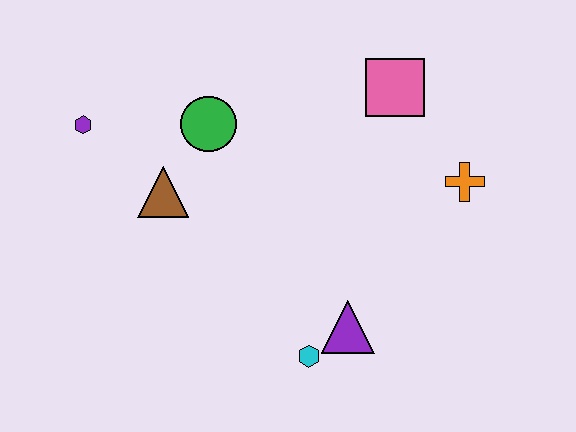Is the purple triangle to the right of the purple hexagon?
Yes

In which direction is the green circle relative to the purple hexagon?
The green circle is to the right of the purple hexagon.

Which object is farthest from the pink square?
The purple hexagon is farthest from the pink square.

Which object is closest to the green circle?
The brown triangle is closest to the green circle.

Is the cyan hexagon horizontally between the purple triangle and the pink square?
No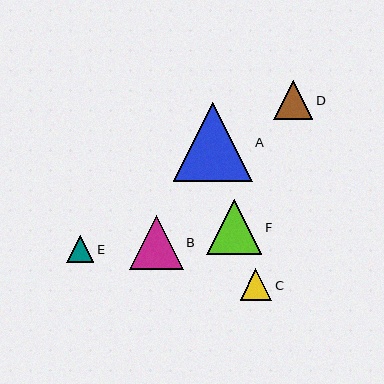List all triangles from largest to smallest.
From largest to smallest: A, F, B, D, C, E.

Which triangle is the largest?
Triangle A is the largest with a size of approximately 79 pixels.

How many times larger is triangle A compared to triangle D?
Triangle A is approximately 2.0 times the size of triangle D.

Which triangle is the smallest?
Triangle E is the smallest with a size of approximately 27 pixels.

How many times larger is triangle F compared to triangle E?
Triangle F is approximately 2.0 times the size of triangle E.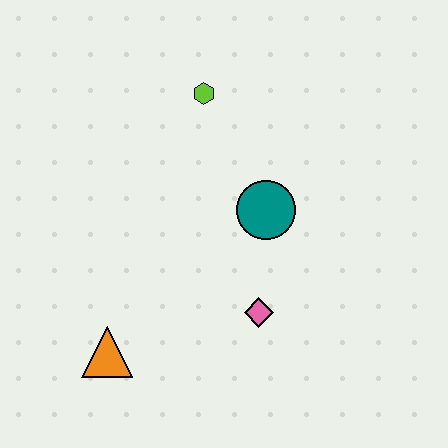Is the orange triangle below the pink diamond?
Yes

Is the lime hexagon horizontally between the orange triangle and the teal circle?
Yes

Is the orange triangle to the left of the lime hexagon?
Yes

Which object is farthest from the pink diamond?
The lime hexagon is farthest from the pink diamond.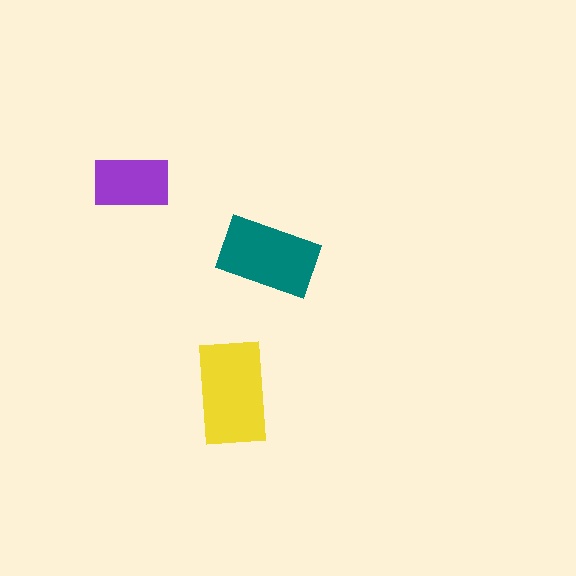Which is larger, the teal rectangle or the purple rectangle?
The teal one.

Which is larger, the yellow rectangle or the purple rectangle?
The yellow one.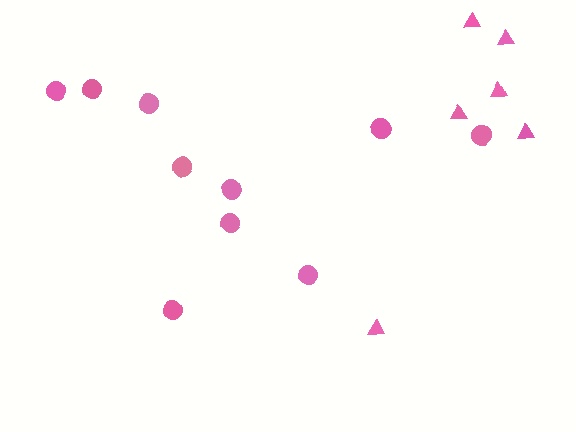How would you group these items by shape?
There are 2 groups: one group of triangles (6) and one group of circles (10).